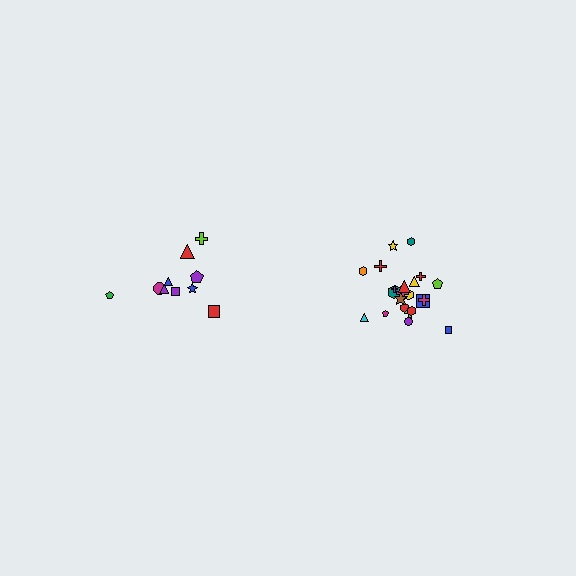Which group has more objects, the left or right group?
The right group.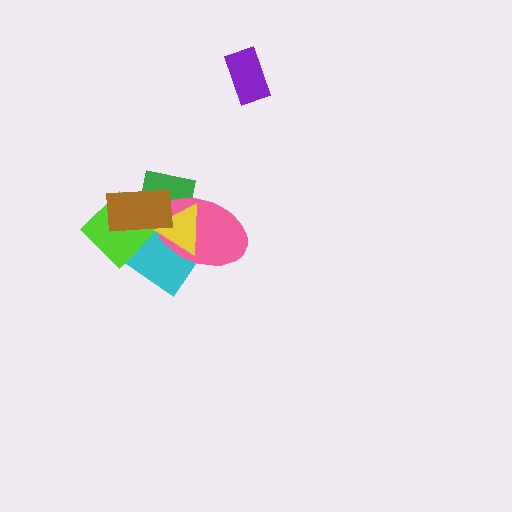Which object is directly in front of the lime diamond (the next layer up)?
The yellow triangle is directly in front of the lime diamond.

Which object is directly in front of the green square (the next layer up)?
The cyan rectangle is directly in front of the green square.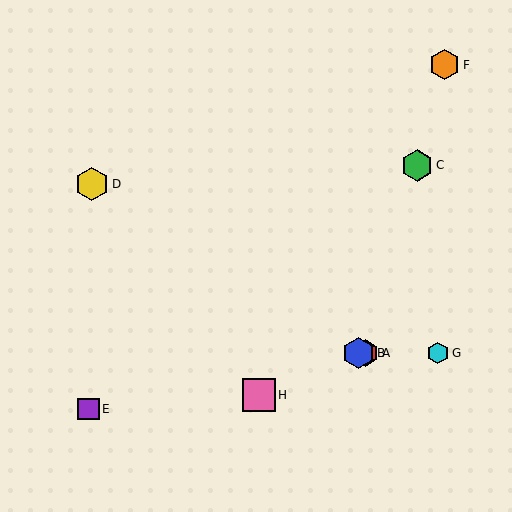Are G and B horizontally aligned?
Yes, both are at y≈353.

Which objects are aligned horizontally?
Objects A, B, G are aligned horizontally.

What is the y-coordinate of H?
Object H is at y≈395.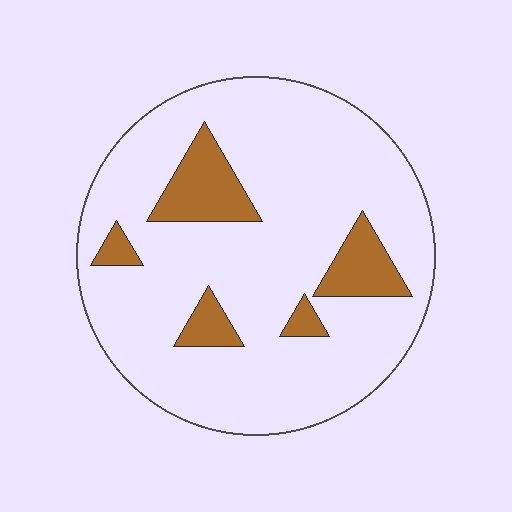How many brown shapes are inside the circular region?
5.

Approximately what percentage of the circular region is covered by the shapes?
Approximately 15%.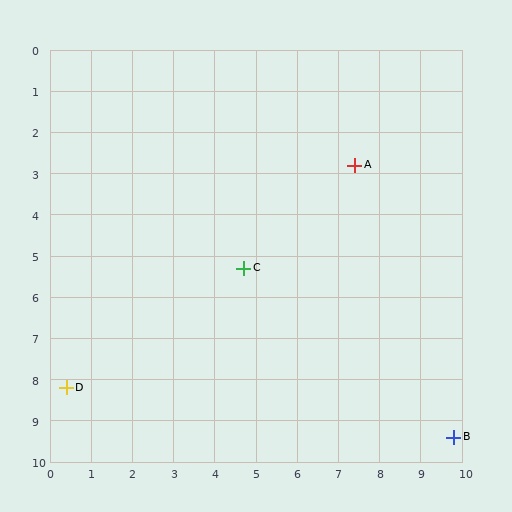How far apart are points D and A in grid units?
Points D and A are about 8.8 grid units apart.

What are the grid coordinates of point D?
Point D is at approximately (0.4, 8.2).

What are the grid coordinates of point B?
Point B is at approximately (9.8, 9.4).